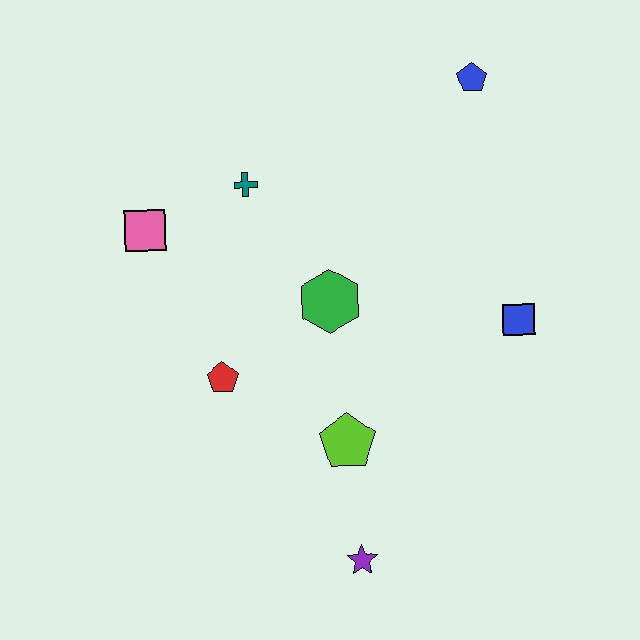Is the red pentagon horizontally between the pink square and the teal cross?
Yes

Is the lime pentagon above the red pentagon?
No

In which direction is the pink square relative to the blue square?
The pink square is to the left of the blue square.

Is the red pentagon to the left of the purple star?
Yes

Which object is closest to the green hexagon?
The red pentagon is closest to the green hexagon.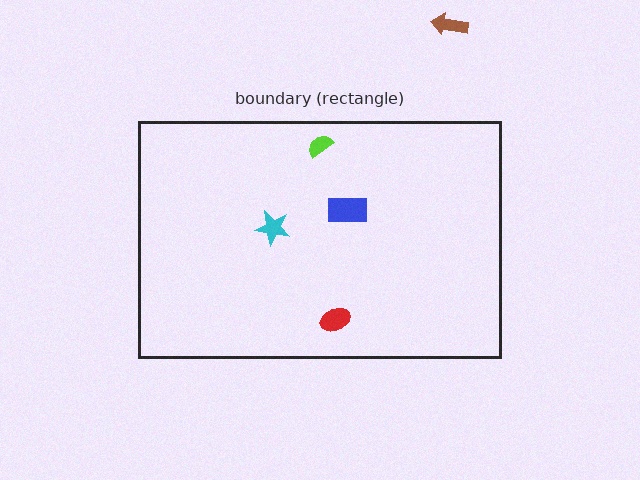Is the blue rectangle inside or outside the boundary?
Inside.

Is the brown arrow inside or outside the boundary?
Outside.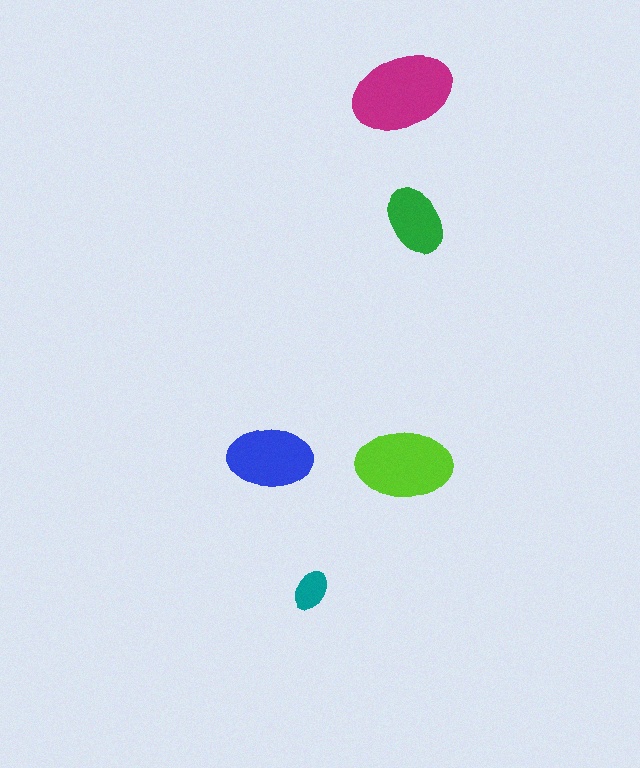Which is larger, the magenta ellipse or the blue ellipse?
The magenta one.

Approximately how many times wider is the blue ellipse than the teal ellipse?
About 2 times wider.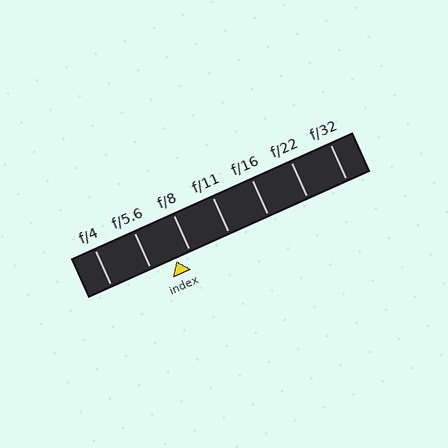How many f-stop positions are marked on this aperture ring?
There are 7 f-stop positions marked.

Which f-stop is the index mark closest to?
The index mark is closest to f/8.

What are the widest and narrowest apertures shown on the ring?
The widest aperture shown is f/4 and the narrowest is f/32.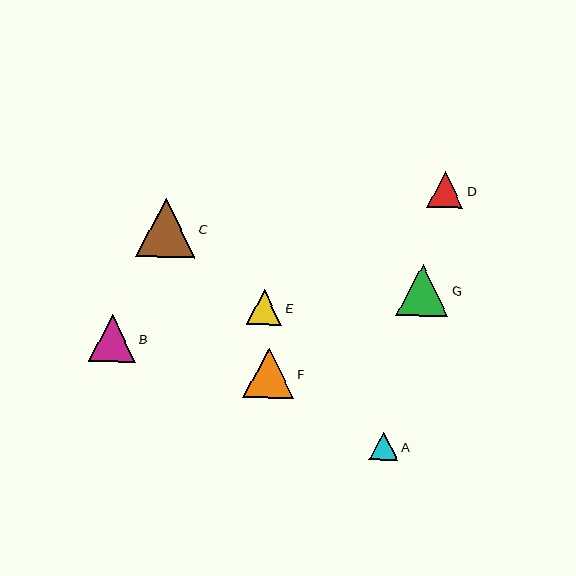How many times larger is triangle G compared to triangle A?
Triangle G is approximately 1.8 times the size of triangle A.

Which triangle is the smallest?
Triangle A is the smallest with a size of approximately 29 pixels.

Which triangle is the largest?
Triangle C is the largest with a size of approximately 59 pixels.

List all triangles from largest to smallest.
From largest to smallest: C, G, F, B, D, E, A.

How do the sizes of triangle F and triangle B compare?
Triangle F and triangle B are approximately the same size.